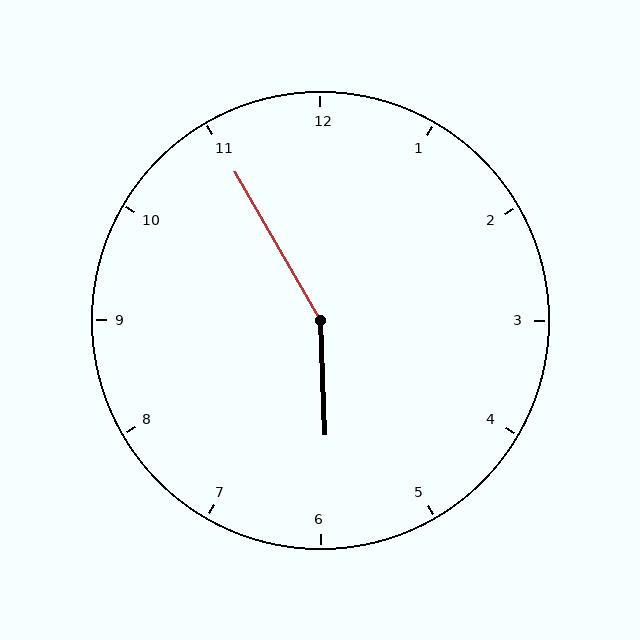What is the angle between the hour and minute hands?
Approximately 152 degrees.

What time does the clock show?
5:55.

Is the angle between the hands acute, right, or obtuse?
It is obtuse.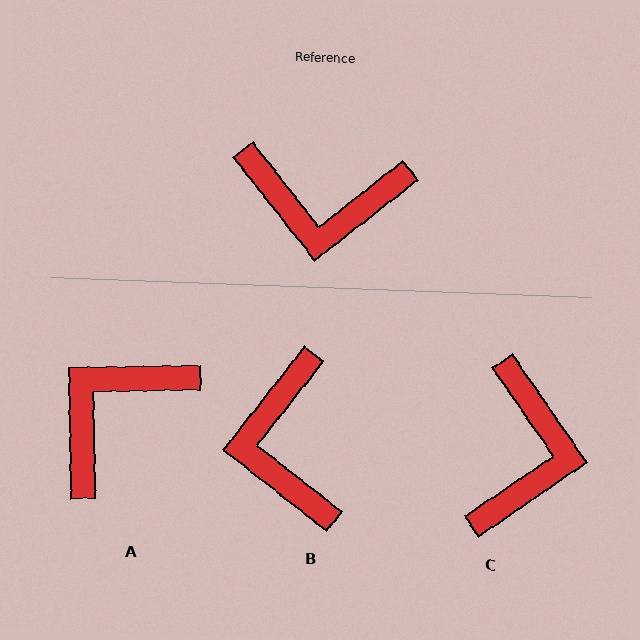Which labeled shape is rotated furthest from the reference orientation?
A, about 127 degrees away.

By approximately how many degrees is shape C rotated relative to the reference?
Approximately 86 degrees counter-clockwise.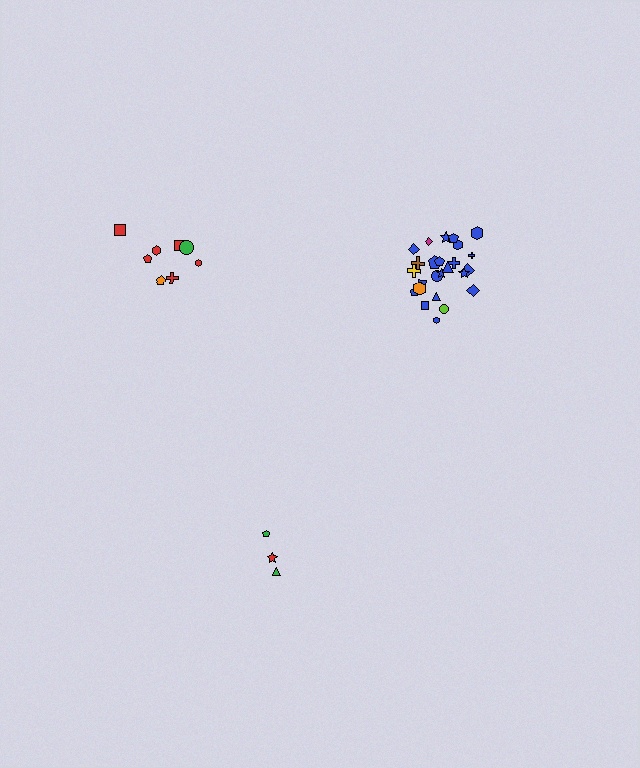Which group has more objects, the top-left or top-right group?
The top-right group.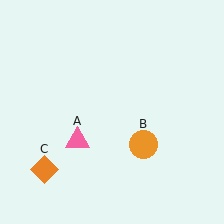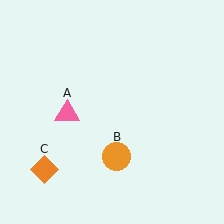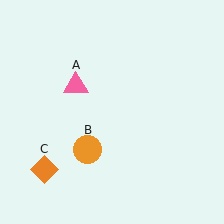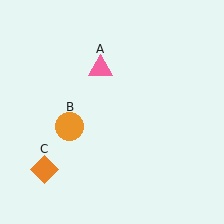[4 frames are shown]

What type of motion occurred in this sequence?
The pink triangle (object A), orange circle (object B) rotated clockwise around the center of the scene.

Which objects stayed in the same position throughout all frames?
Orange diamond (object C) remained stationary.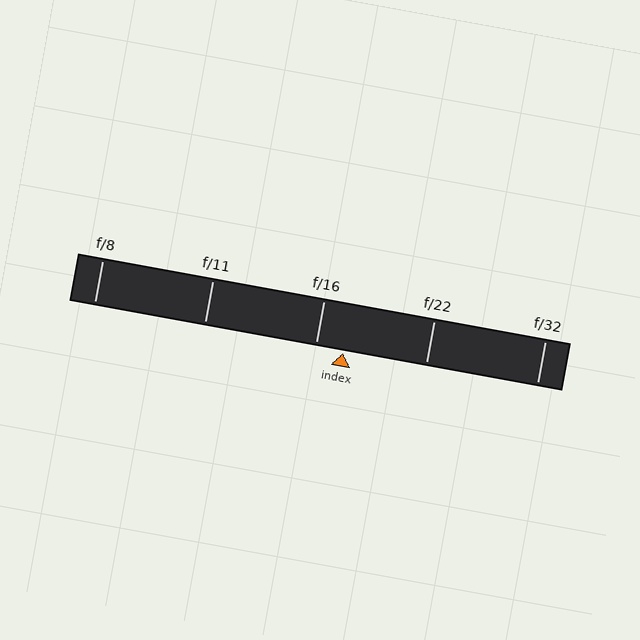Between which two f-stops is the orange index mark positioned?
The index mark is between f/16 and f/22.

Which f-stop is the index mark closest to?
The index mark is closest to f/16.